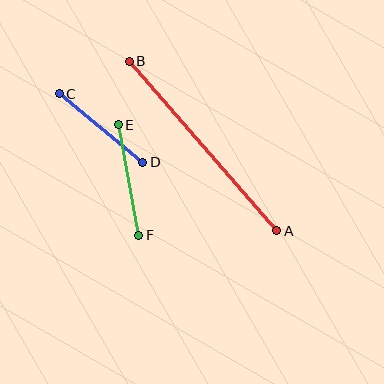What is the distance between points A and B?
The distance is approximately 225 pixels.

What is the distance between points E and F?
The distance is approximately 113 pixels.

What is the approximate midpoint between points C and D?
The midpoint is at approximately (101, 128) pixels.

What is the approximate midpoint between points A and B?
The midpoint is at approximately (203, 146) pixels.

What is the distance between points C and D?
The distance is approximately 108 pixels.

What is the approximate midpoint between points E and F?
The midpoint is at approximately (128, 180) pixels.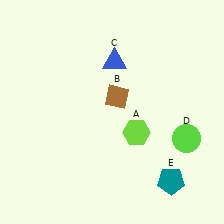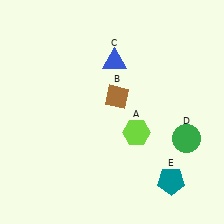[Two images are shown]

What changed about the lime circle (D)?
In Image 1, D is lime. In Image 2, it changed to green.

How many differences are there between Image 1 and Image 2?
There is 1 difference between the two images.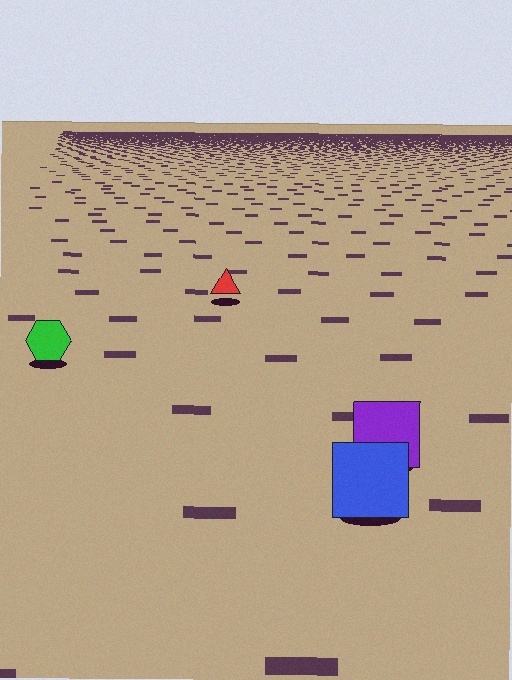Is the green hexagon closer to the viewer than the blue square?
No. The blue square is closer — you can tell from the texture gradient: the ground texture is coarser near it.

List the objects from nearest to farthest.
From nearest to farthest: the blue square, the purple square, the green hexagon, the red triangle.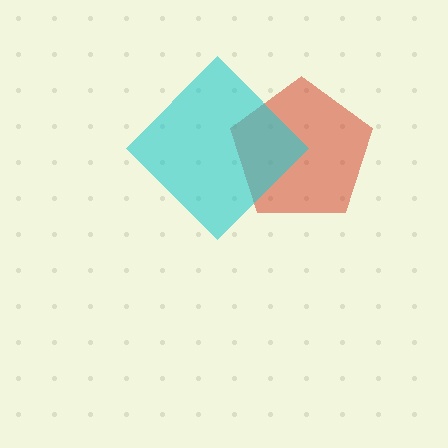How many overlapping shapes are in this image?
There are 2 overlapping shapes in the image.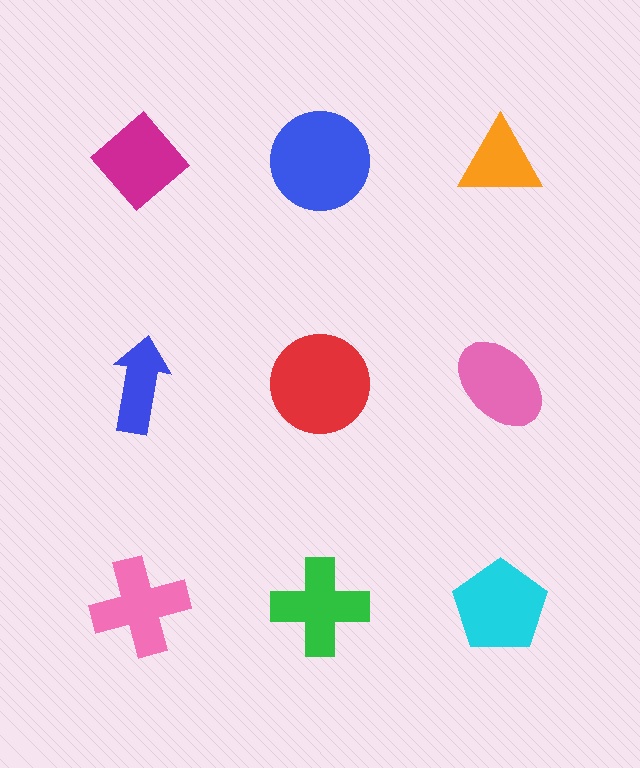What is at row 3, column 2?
A green cross.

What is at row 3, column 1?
A pink cross.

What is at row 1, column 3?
An orange triangle.